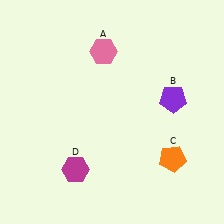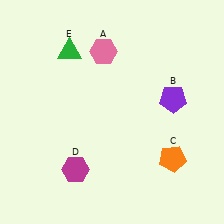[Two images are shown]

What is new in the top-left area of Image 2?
A green triangle (E) was added in the top-left area of Image 2.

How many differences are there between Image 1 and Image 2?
There is 1 difference between the two images.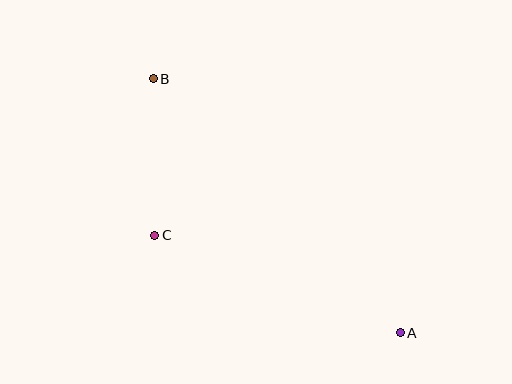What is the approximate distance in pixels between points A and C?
The distance between A and C is approximately 264 pixels.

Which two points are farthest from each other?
Points A and B are farthest from each other.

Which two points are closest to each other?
Points B and C are closest to each other.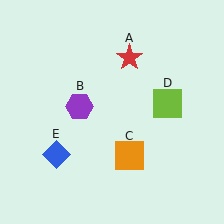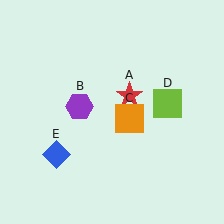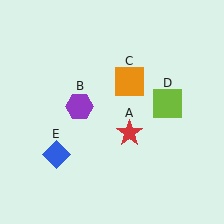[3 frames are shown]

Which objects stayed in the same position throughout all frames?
Purple hexagon (object B) and lime square (object D) and blue diamond (object E) remained stationary.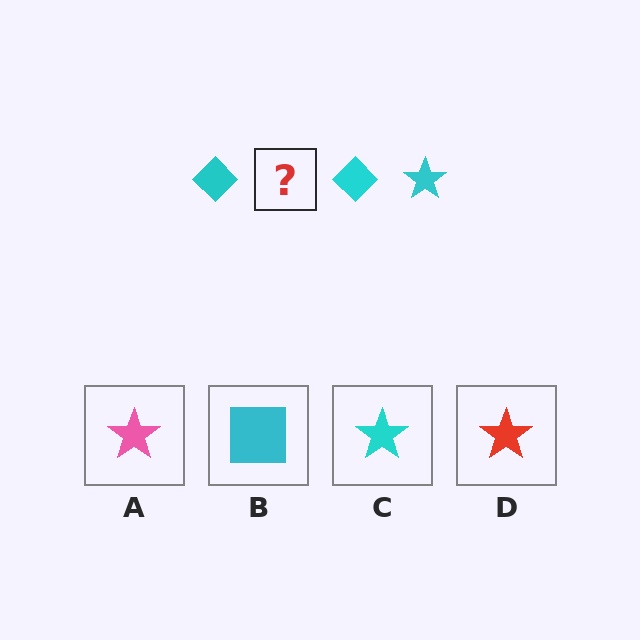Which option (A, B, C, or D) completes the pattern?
C.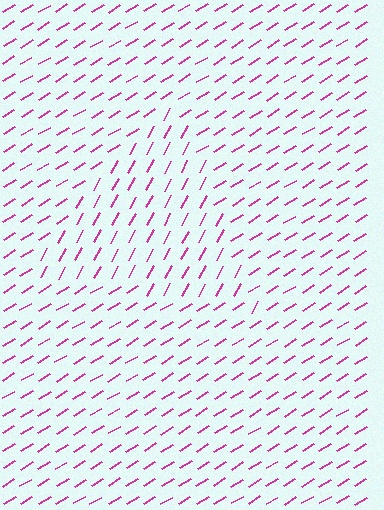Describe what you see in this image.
The image is filled with small magenta line segments. A triangle region in the image has lines oriented differently from the surrounding lines, creating a visible texture boundary.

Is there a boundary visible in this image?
Yes, there is a texture boundary formed by a change in line orientation.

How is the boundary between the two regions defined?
The boundary is defined purely by a change in line orientation (approximately 30 degrees difference). All lines are the same color and thickness.